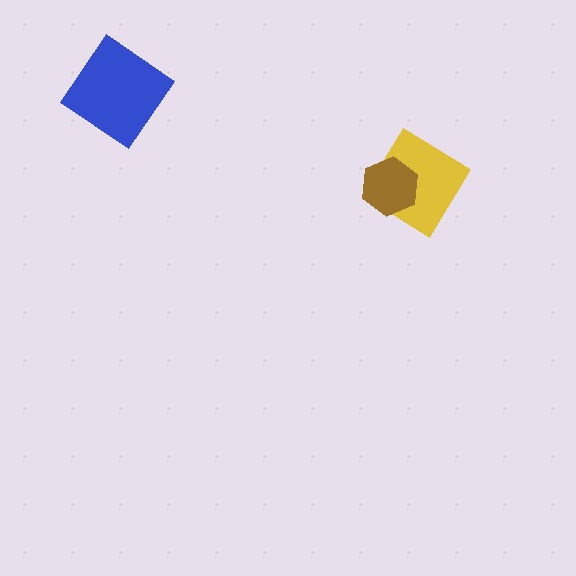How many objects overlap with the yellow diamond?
1 object overlaps with the yellow diamond.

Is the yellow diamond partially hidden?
Yes, it is partially covered by another shape.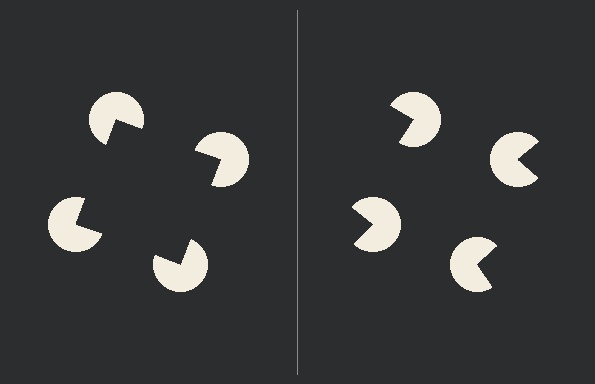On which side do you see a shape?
An illusory square appears on the left side. On the right side the wedge cuts are rotated, so no coherent shape forms.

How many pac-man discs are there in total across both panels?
8 — 4 on each side.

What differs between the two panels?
The pac-man discs are positioned identically on both sides; only the wedge orientations differ. On the left they align to a square; on the right they are misaligned.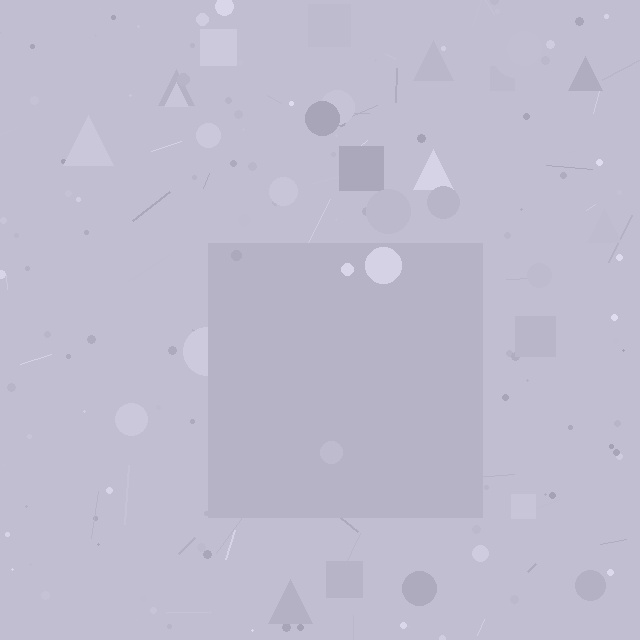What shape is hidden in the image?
A square is hidden in the image.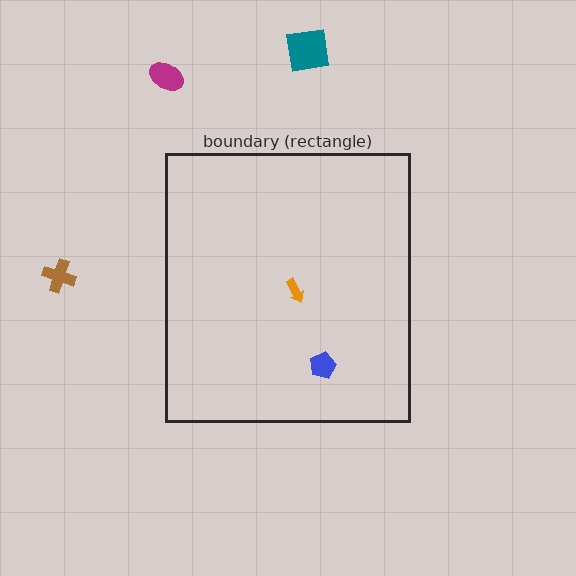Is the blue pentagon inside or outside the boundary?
Inside.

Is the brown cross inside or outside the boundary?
Outside.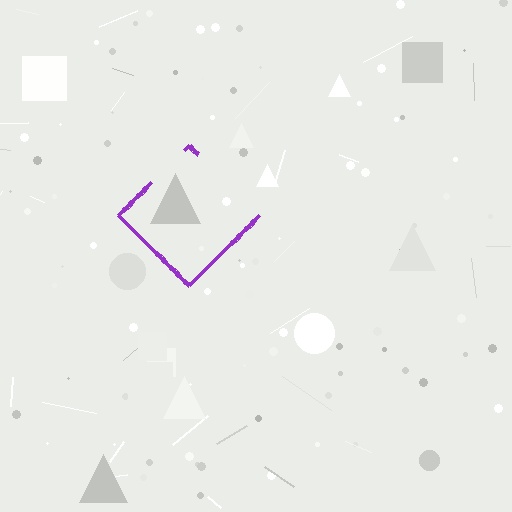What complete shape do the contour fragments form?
The contour fragments form a diamond.